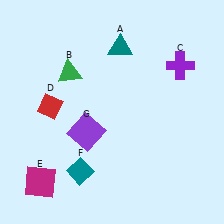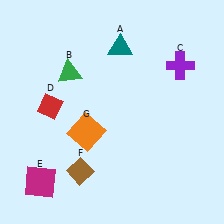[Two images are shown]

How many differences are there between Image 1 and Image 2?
There are 2 differences between the two images.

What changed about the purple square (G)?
In Image 1, G is purple. In Image 2, it changed to orange.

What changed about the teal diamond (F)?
In Image 1, F is teal. In Image 2, it changed to brown.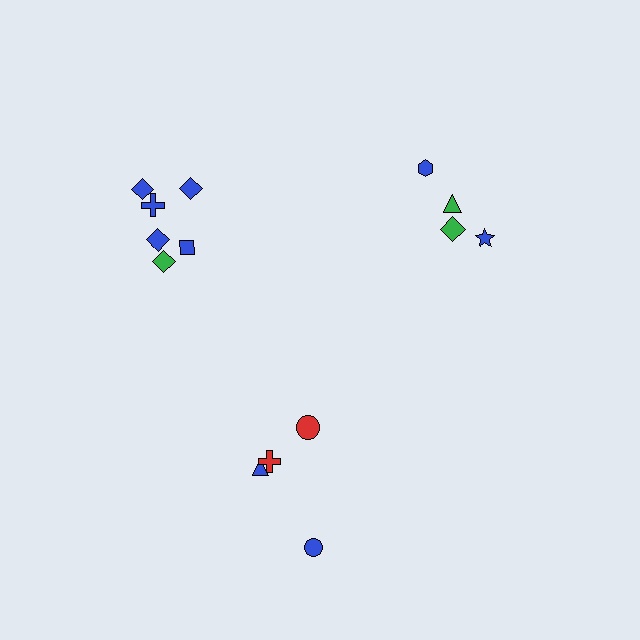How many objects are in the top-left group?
There are 6 objects.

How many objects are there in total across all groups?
There are 14 objects.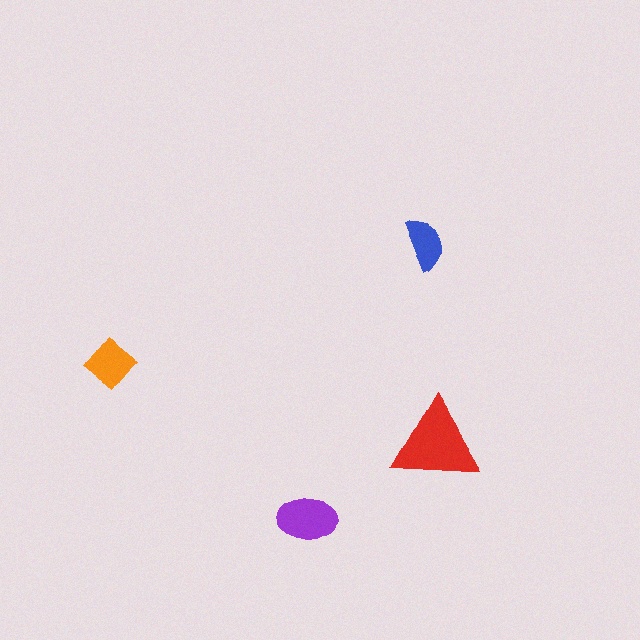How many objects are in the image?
There are 4 objects in the image.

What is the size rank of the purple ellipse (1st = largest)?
2nd.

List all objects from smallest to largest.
The blue semicircle, the orange diamond, the purple ellipse, the red triangle.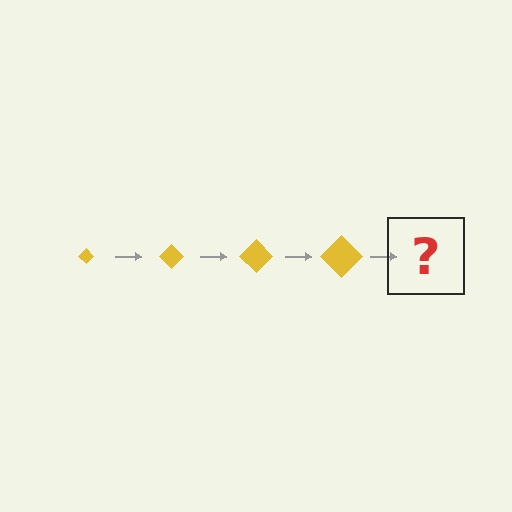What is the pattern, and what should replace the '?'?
The pattern is that the diamond gets progressively larger each step. The '?' should be a yellow diamond, larger than the previous one.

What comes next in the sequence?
The next element should be a yellow diamond, larger than the previous one.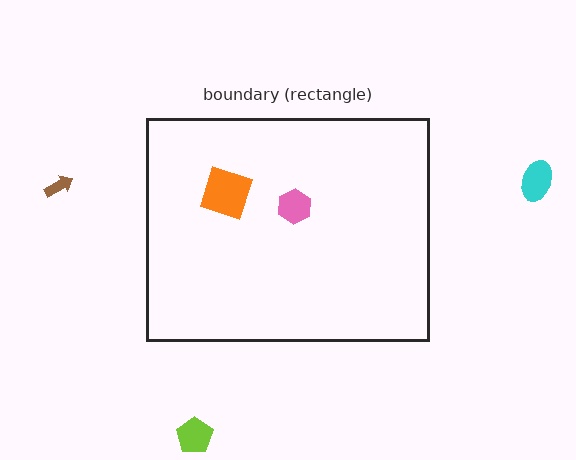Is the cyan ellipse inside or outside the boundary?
Outside.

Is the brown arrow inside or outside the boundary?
Outside.